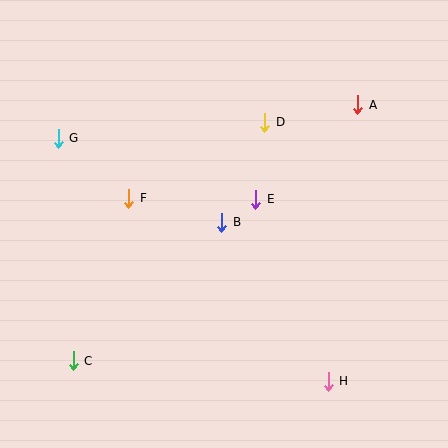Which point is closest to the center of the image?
Point B at (222, 222) is closest to the center.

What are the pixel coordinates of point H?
Point H is at (328, 381).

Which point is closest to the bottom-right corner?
Point H is closest to the bottom-right corner.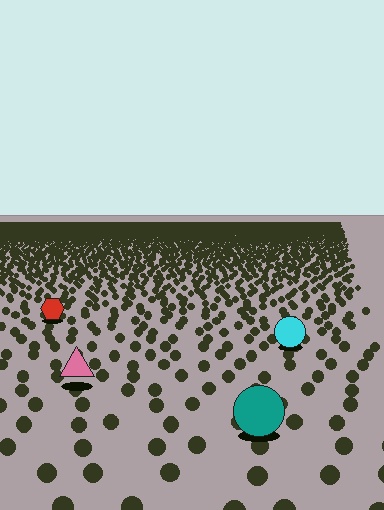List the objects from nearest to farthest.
From nearest to farthest: the teal circle, the pink triangle, the cyan circle, the red hexagon.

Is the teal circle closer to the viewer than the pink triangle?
Yes. The teal circle is closer — you can tell from the texture gradient: the ground texture is coarser near it.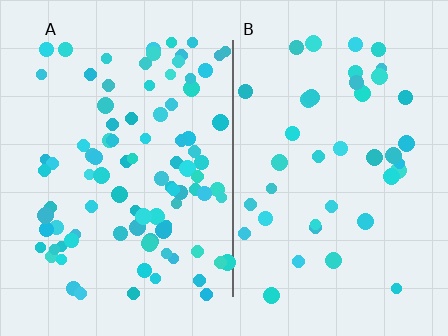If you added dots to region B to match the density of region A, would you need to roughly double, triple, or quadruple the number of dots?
Approximately double.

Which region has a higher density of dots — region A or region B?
A (the left).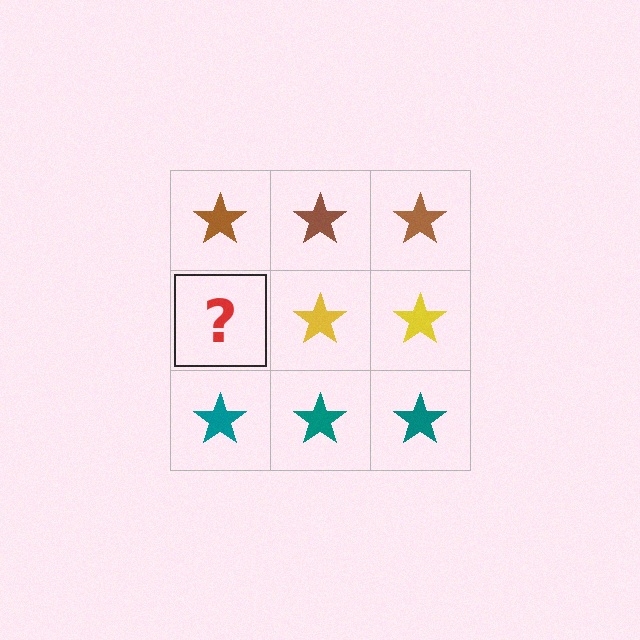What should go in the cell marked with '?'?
The missing cell should contain a yellow star.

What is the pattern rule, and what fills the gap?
The rule is that each row has a consistent color. The gap should be filled with a yellow star.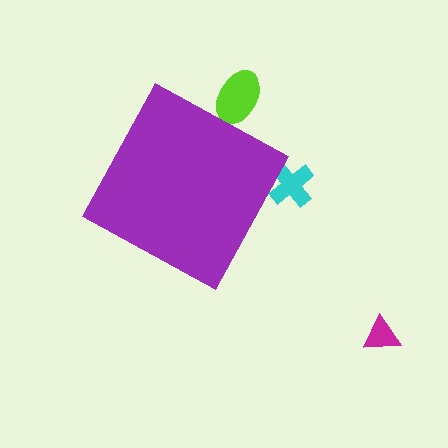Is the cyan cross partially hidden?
Yes, the cyan cross is partially hidden behind the purple diamond.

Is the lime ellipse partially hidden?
Yes, the lime ellipse is partially hidden behind the purple diamond.